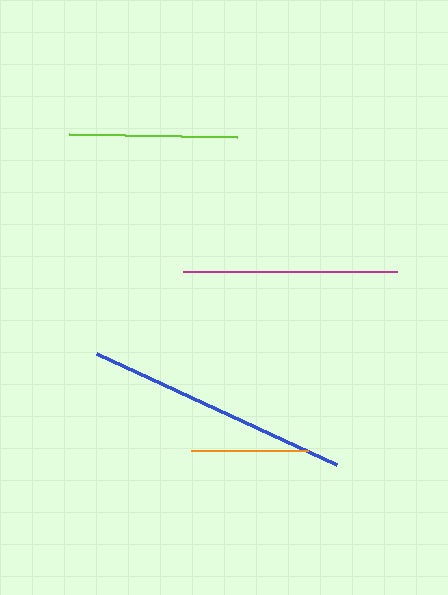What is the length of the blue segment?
The blue segment is approximately 264 pixels long.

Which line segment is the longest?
The blue line is the longest at approximately 264 pixels.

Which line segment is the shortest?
The orange line is the shortest at approximately 117 pixels.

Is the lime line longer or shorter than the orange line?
The lime line is longer than the orange line.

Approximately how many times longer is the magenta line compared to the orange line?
The magenta line is approximately 1.8 times the length of the orange line.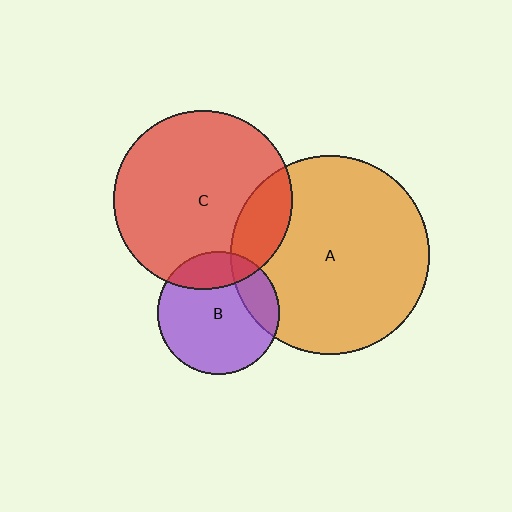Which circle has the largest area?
Circle A (orange).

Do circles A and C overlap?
Yes.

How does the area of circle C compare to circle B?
Approximately 2.2 times.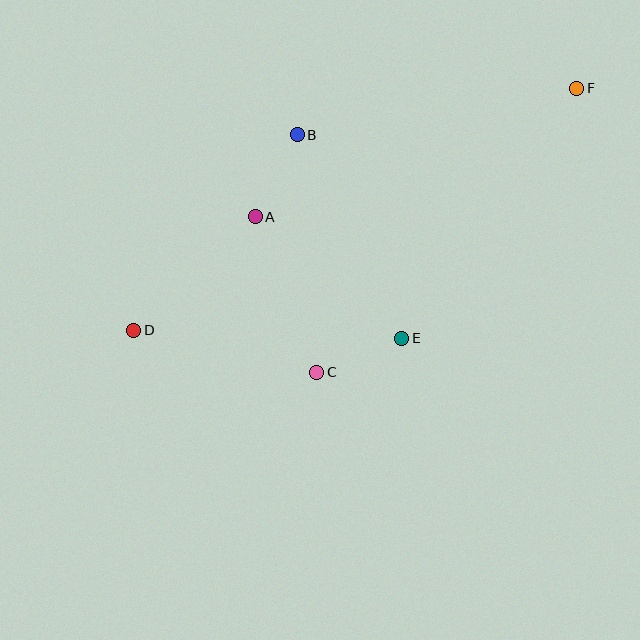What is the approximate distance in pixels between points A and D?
The distance between A and D is approximately 166 pixels.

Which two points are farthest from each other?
Points D and F are farthest from each other.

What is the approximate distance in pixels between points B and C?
The distance between B and C is approximately 238 pixels.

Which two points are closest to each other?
Points C and E are closest to each other.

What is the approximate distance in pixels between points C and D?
The distance between C and D is approximately 188 pixels.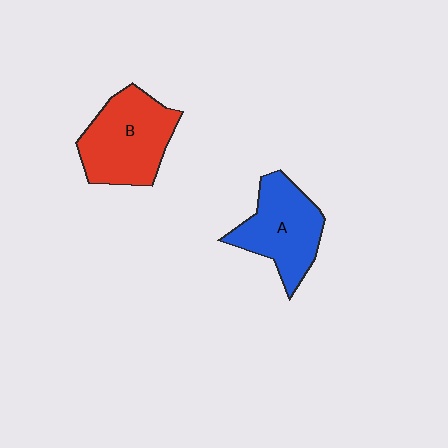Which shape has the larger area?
Shape B (red).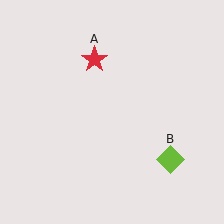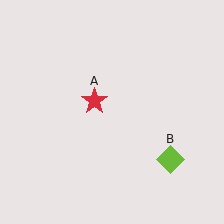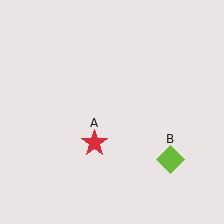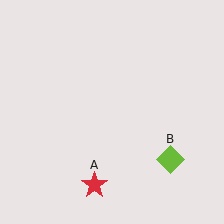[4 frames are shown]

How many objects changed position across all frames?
1 object changed position: red star (object A).